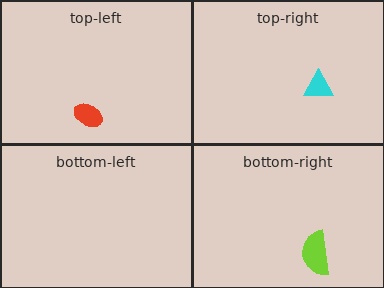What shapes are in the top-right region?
The cyan triangle.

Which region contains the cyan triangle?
The top-right region.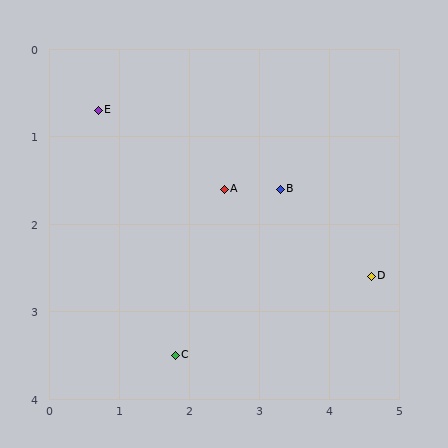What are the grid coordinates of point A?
Point A is at approximately (2.5, 1.6).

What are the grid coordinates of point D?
Point D is at approximately (4.6, 2.6).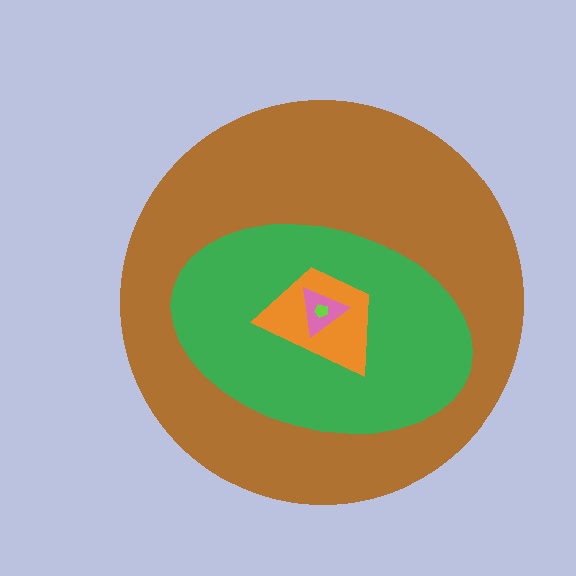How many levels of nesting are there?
5.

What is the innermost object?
The lime pentagon.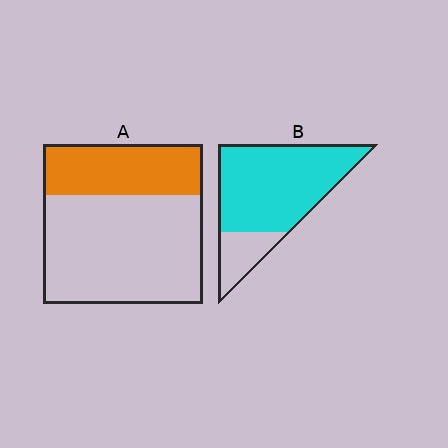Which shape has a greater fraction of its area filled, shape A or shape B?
Shape B.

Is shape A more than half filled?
No.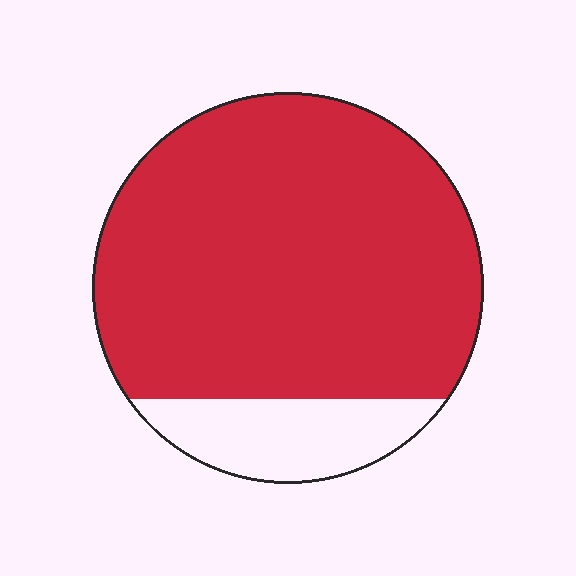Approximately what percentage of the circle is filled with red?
Approximately 85%.